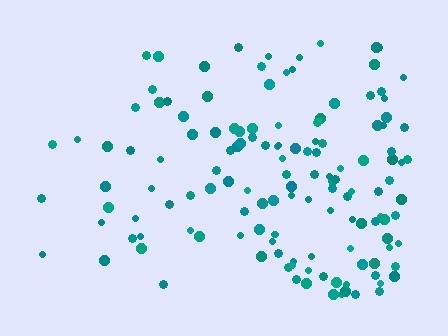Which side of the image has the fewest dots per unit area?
The left.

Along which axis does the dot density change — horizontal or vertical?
Horizontal.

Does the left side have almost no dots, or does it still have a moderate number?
Still a moderate number, just noticeably fewer than the right.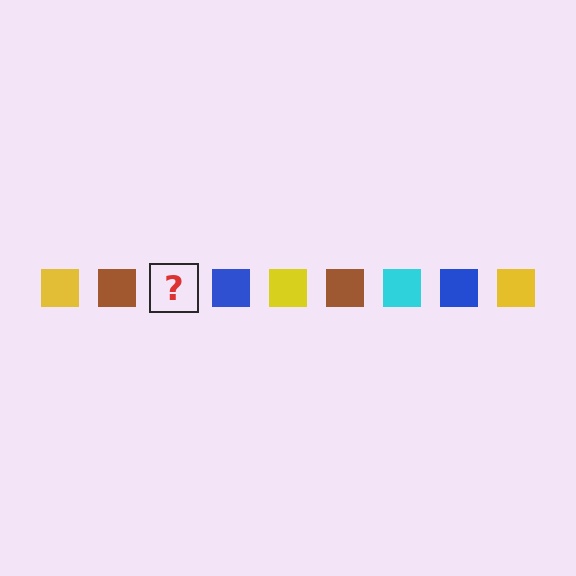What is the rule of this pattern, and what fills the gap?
The rule is that the pattern cycles through yellow, brown, cyan, blue squares. The gap should be filled with a cyan square.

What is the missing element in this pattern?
The missing element is a cyan square.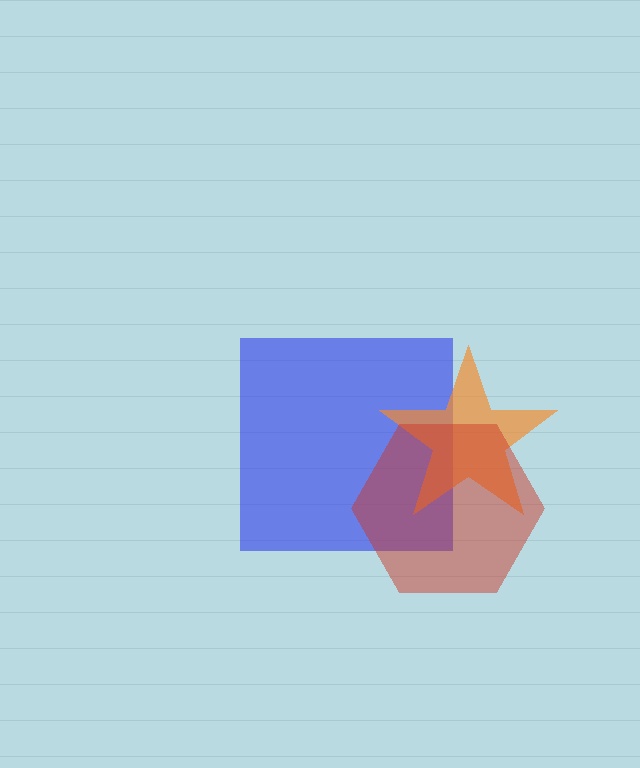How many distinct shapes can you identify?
There are 3 distinct shapes: a blue square, an orange star, a red hexagon.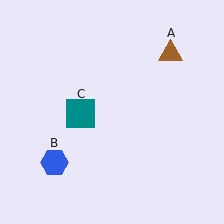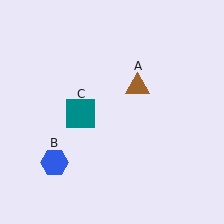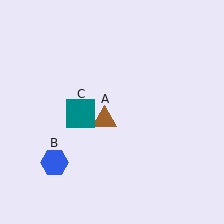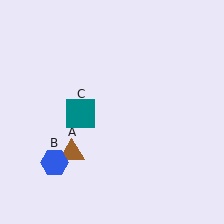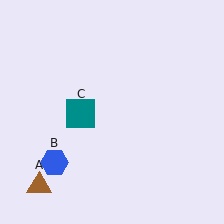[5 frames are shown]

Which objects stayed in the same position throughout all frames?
Blue hexagon (object B) and teal square (object C) remained stationary.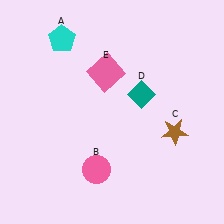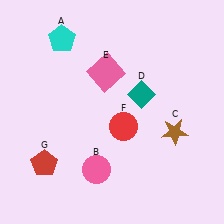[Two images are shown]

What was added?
A red circle (F), a red pentagon (G) were added in Image 2.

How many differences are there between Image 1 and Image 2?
There are 2 differences between the two images.